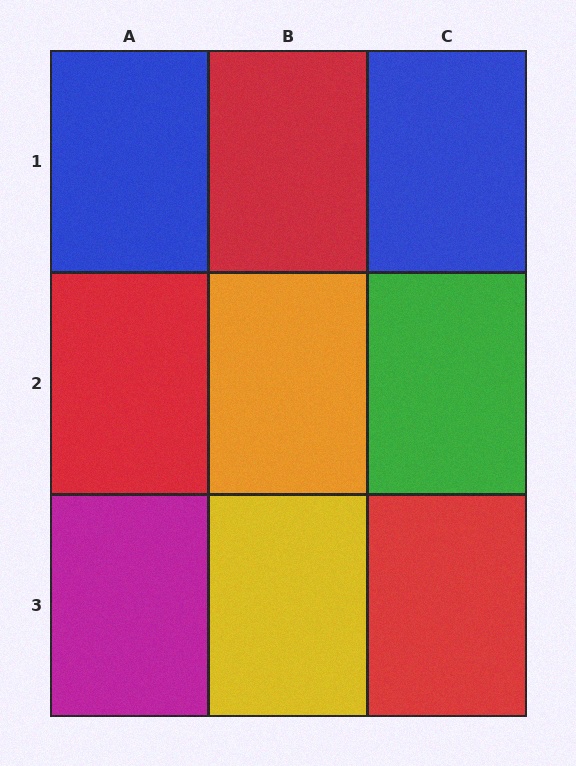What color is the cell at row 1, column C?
Blue.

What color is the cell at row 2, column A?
Red.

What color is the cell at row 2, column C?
Green.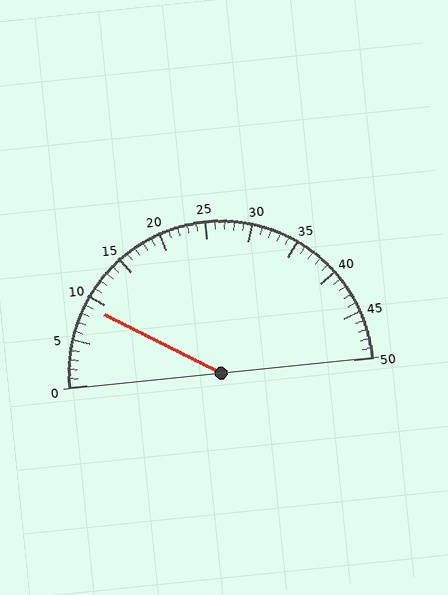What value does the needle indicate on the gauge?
The needle indicates approximately 9.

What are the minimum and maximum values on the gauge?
The gauge ranges from 0 to 50.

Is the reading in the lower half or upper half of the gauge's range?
The reading is in the lower half of the range (0 to 50).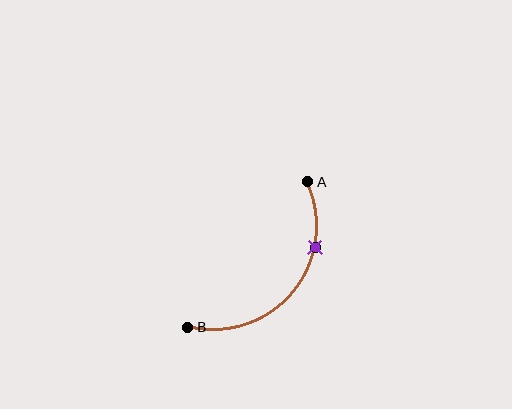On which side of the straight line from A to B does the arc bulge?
The arc bulges below and to the right of the straight line connecting A and B.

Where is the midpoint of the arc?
The arc midpoint is the point on the curve farthest from the straight line joining A and B. It sits below and to the right of that line.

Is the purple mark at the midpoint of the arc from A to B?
No. The purple mark lies on the arc but is closer to endpoint A. The arc midpoint would be at the point on the curve equidistant along the arc from both A and B.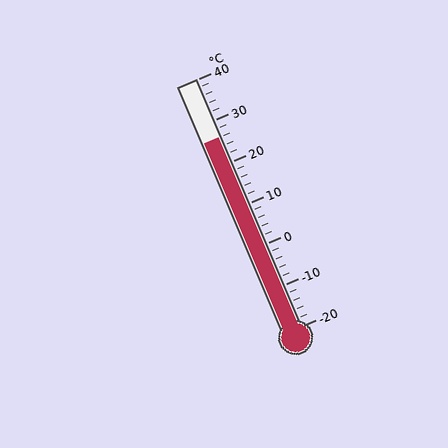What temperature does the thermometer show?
The thermometer shows approximately 26°C.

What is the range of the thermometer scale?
The thermometer scale ranges from -20°C to 40°C.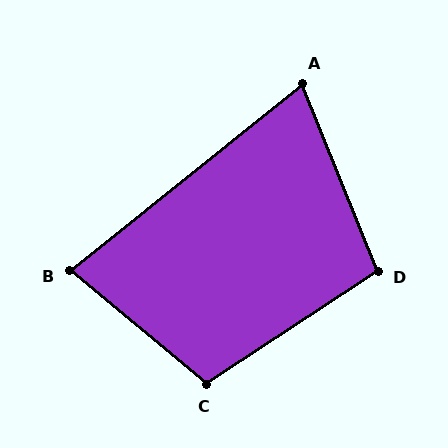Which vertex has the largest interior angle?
C, at approximately 107 degrees.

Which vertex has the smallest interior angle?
A, at approximately 73 degrees.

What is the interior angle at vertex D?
Approximately 102 degrees (obtuse).